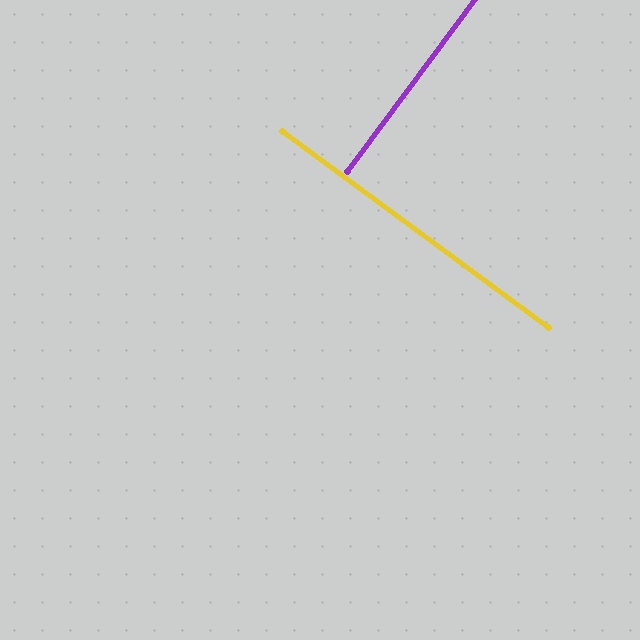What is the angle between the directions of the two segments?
Approximately 90 degrees.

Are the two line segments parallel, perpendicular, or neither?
Perpendicular — they meet at approximately 90°.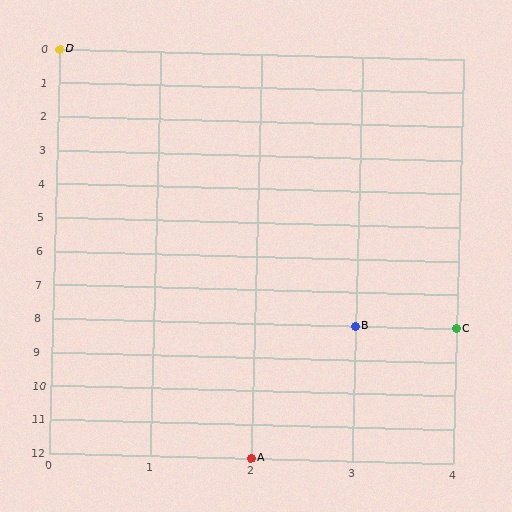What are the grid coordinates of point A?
Point A is at grid coordinates (2, 12).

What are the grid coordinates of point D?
Point D is at grid coordinates (0, 0).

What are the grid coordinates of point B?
Point B is at grid coordinates (3, 8).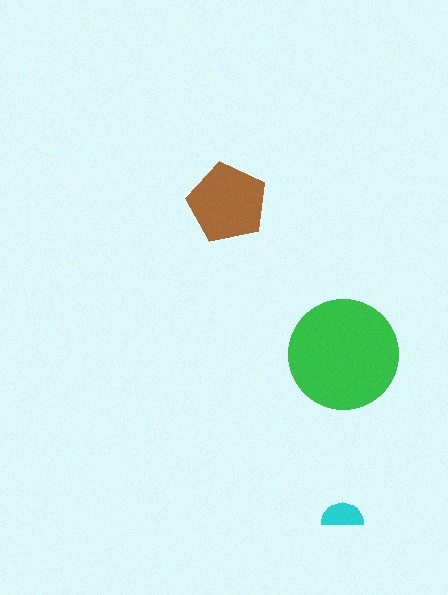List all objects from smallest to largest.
The cyan semicircle, the brown pentagon, the green circle.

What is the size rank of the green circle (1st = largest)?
1st.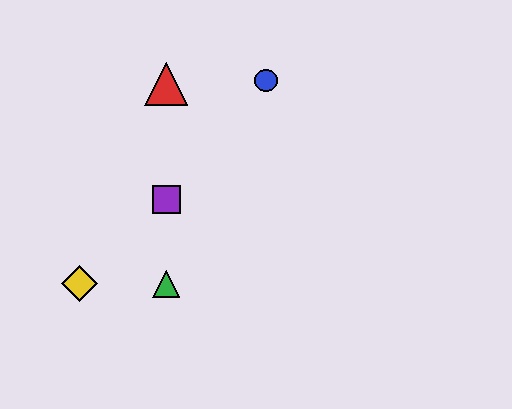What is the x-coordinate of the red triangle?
The red triangle is at x≈166.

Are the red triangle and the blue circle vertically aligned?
No, the red triangle is at x≈166 and the blue circle is at x≈266.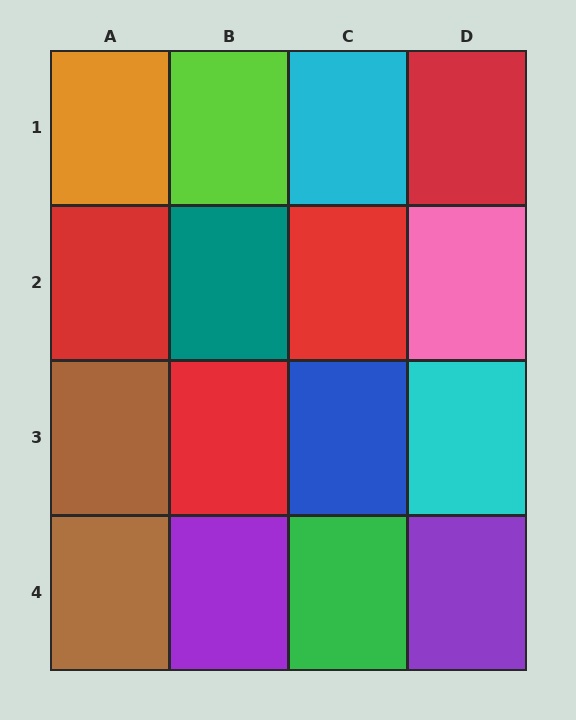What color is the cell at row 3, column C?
Blue.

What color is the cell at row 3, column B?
Red.